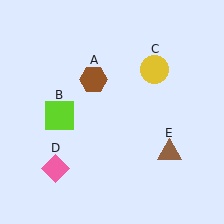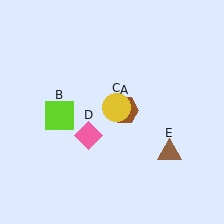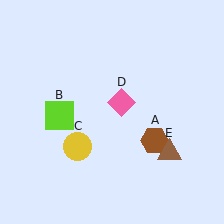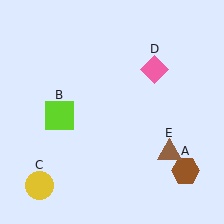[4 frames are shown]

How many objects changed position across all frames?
3 objects changed position: brown hexagon (object A), yellow circle (object C), pink diamond (object D).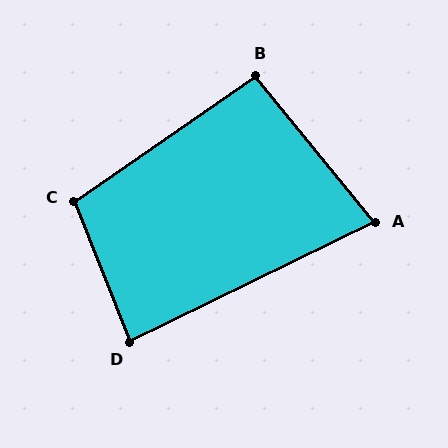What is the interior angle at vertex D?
Approximately 86 degrees (approximately right).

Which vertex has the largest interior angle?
C, at approximately 103 degrees.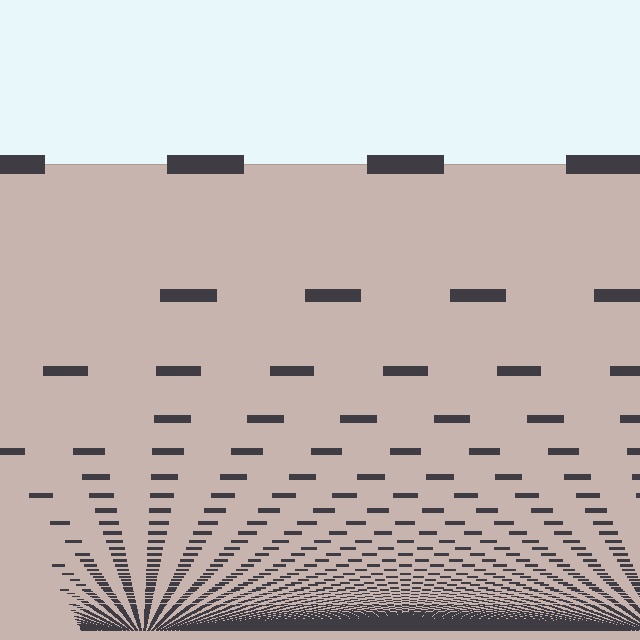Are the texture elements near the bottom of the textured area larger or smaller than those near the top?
Smaller. The gradient is inverted — elements near the bottom are smaller and denser.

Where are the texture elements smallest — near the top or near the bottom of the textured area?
Near the bottom.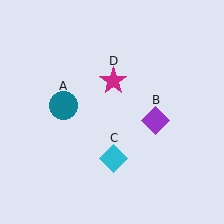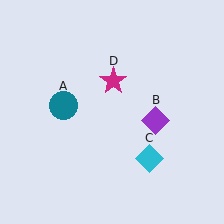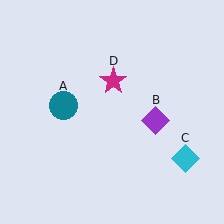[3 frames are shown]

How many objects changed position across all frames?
1 object changed position: cyan diamond (object C).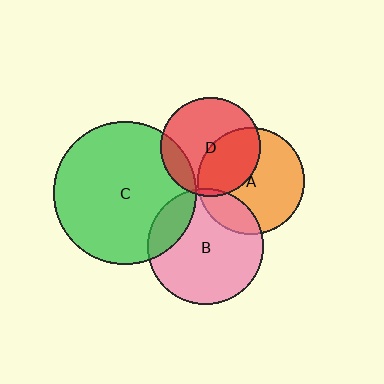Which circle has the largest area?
Circle C (green).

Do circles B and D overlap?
Yes.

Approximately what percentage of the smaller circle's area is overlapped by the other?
Approximately 5%.